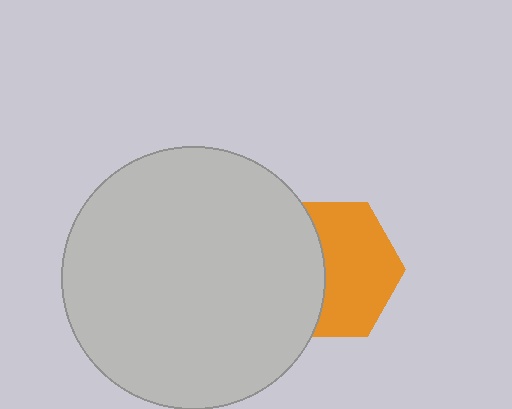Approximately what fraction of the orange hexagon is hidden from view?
Roughly 42% of the orange hexagon is hidden behind the light gray circle.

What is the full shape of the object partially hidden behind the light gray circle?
The partially hidden object is an orange hexagon.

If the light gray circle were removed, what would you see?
You would see the complete orange hexagon.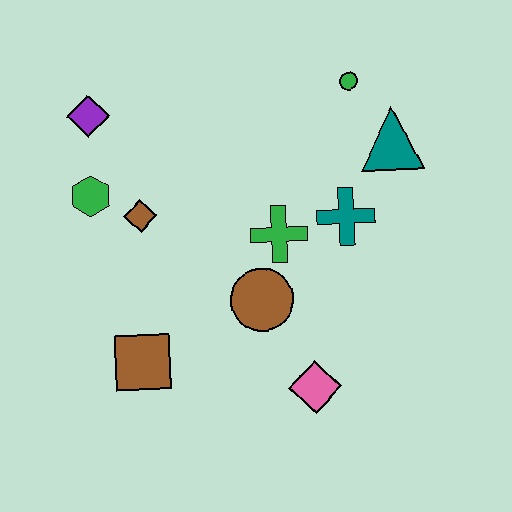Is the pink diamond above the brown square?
No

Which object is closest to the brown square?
The brown circle is closest to the brown square.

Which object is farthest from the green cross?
The purple diamond is farthest from the green cross.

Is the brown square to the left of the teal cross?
Yes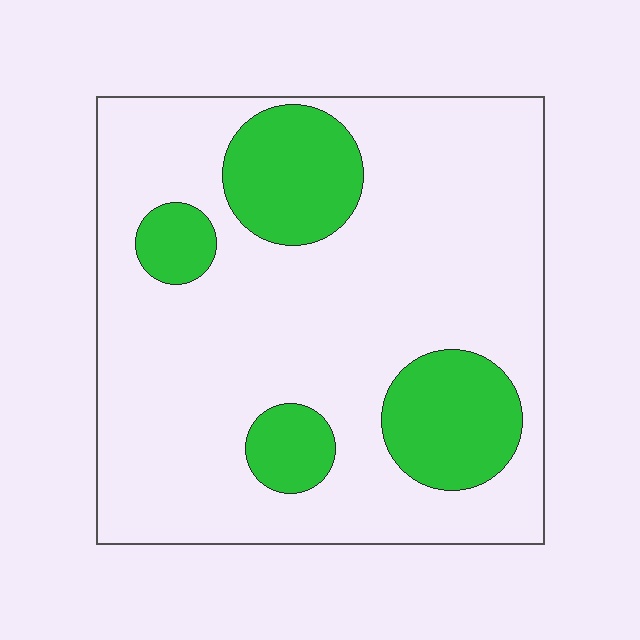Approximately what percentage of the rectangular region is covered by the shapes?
Approximately 20%.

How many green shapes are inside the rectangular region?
4.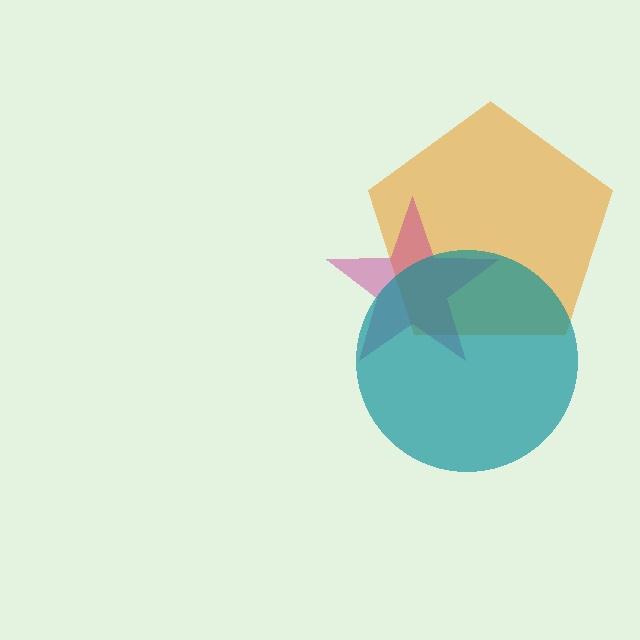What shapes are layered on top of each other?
The layered shapes are: an orange pentagon, a magenta star, a teal circle.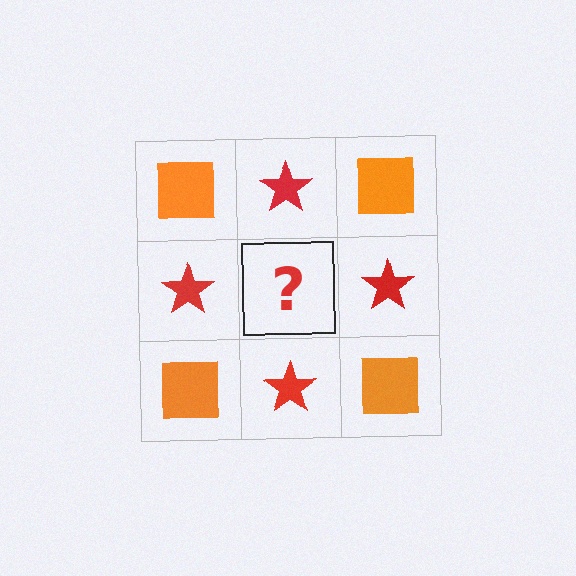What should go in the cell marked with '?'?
The missing cell should contain an orange square.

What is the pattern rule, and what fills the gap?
The rule is that it alternates orange square and red star in a checkerboard pattern. The gap should be filled with an orange square.